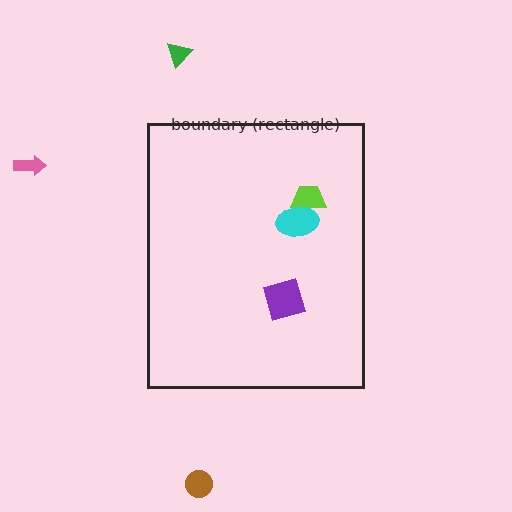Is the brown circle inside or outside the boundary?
Outside.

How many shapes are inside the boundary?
3 inside, 3 outside.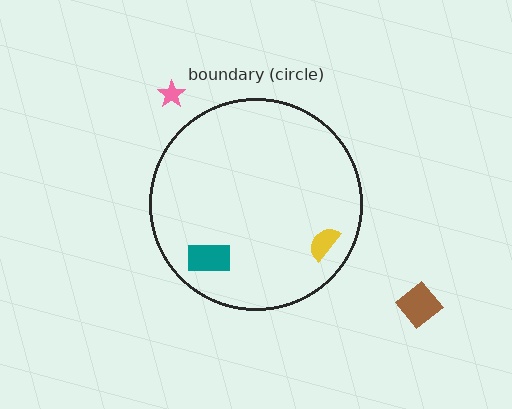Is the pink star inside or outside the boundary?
Outside.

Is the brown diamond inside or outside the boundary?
Outside.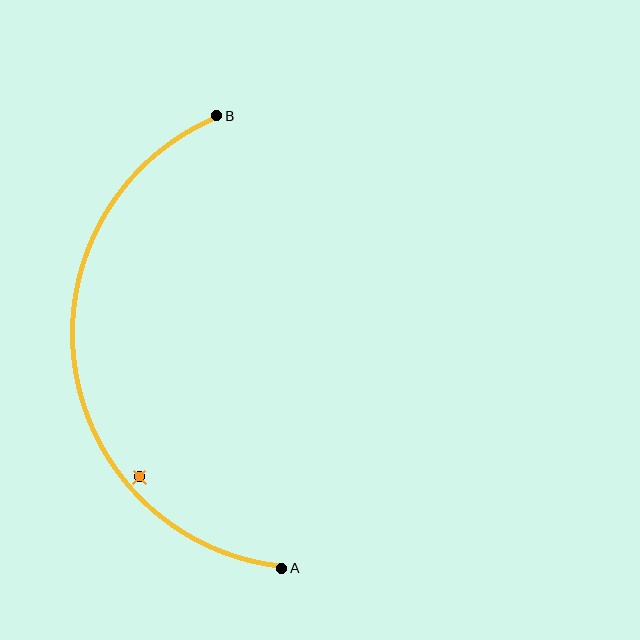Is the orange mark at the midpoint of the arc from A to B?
No — the orange mark does not lie on the arc at all. It sits slightly inside the curve.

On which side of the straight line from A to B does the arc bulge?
The arc bulges to the left of the straight line connecting A and B.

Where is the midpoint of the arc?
The arc midpoint is the point on the curve farthest from the straight line joining A and B. It sits to the left of that line.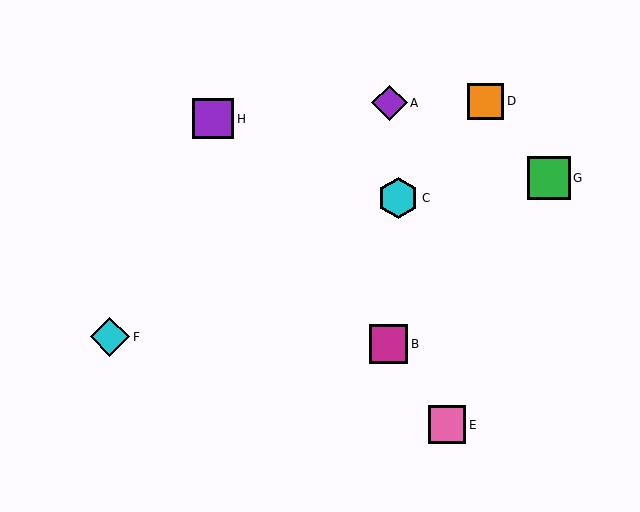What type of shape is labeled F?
Shape F is a cyan diamond.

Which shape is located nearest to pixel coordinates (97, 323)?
The cyan diamond (labeled F) at (110, 337) is nearest to that location.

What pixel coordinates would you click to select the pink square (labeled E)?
Click at (447, 425) to select the pink square E.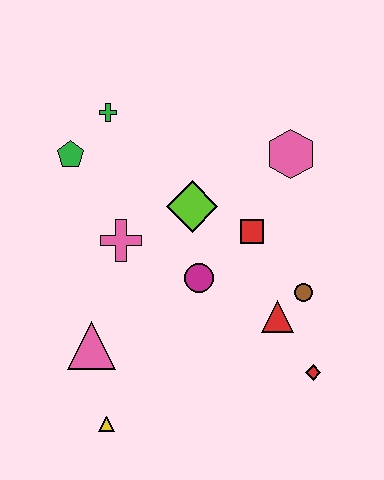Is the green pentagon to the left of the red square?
Yes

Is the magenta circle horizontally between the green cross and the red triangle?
Yes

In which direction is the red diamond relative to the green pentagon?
The red diamond is to the right of the green pentagon.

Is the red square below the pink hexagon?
Yes